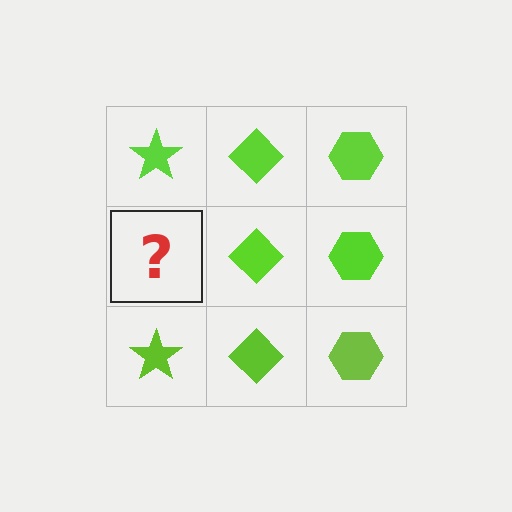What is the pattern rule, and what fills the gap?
The rule is that each column has a consistent shape. The gap should be filled with a lime star.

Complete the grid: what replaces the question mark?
The question mark should be replaced with a lime star.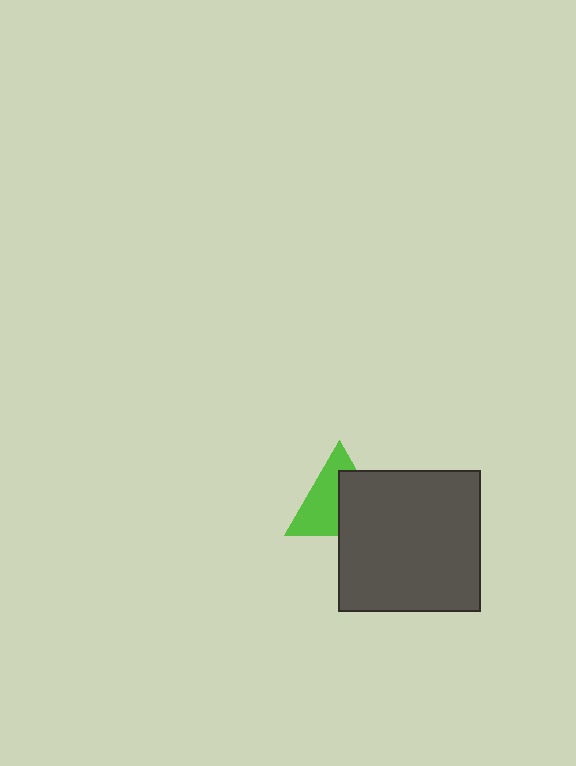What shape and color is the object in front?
The object in front is a dark gray square.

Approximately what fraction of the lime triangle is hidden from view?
Roughly 47% of the lime triangle is hidden behind the dark gray square.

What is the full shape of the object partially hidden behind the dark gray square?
The partially hidden object is a lime triangle.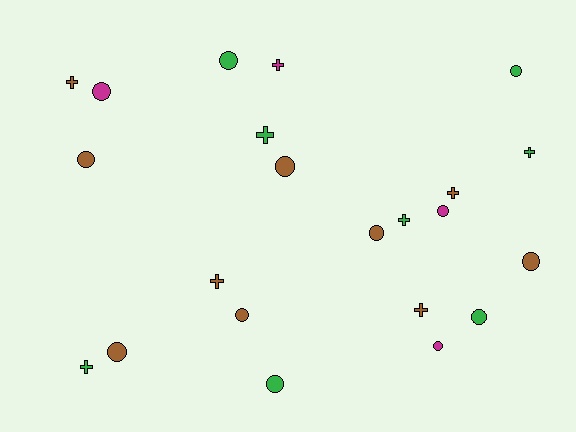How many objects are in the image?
There are 22 objects.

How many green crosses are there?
There are 4 green crosses.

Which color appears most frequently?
Brown, with 10 objects.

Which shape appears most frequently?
Circle, with 13 objects.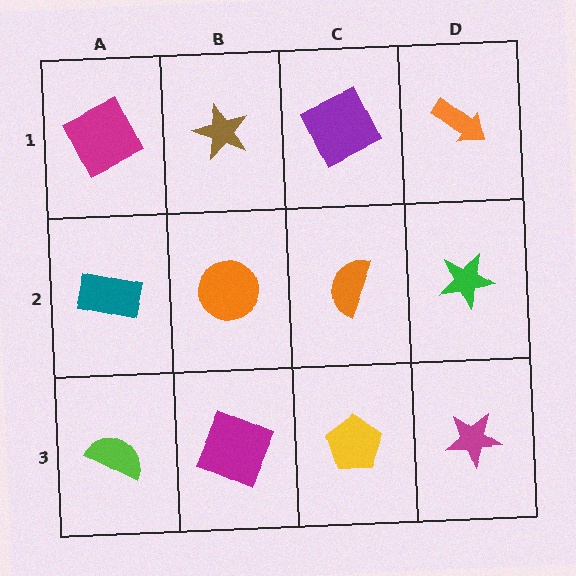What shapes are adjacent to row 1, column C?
An orange semicircle (row 2, column C), a brown star (row 1, column B), an orange arrow (row 1, column D).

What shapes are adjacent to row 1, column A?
A teal rectangle (row 2, column A), a brown star (row 1, column B).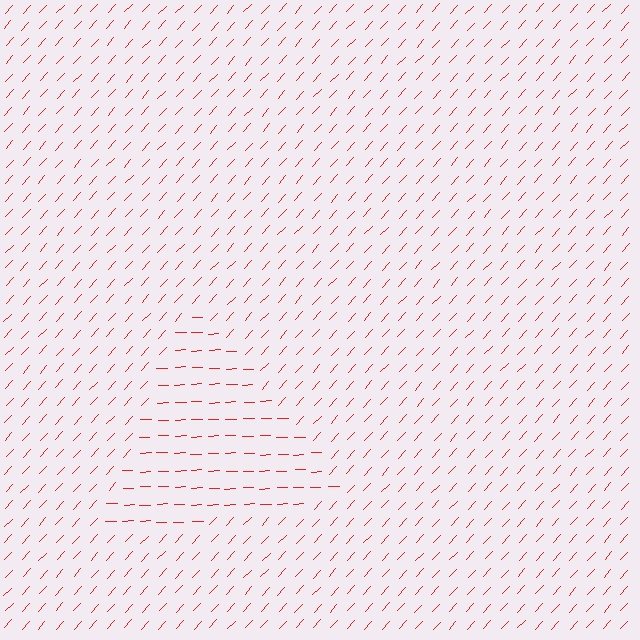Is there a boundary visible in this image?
Yes, there is a texture boundary formed by a change in line orientation.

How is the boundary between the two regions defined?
The boundary is defined purely by a change in line orientation (approximately 45 degrees difference). All lines are the same color and thickness.